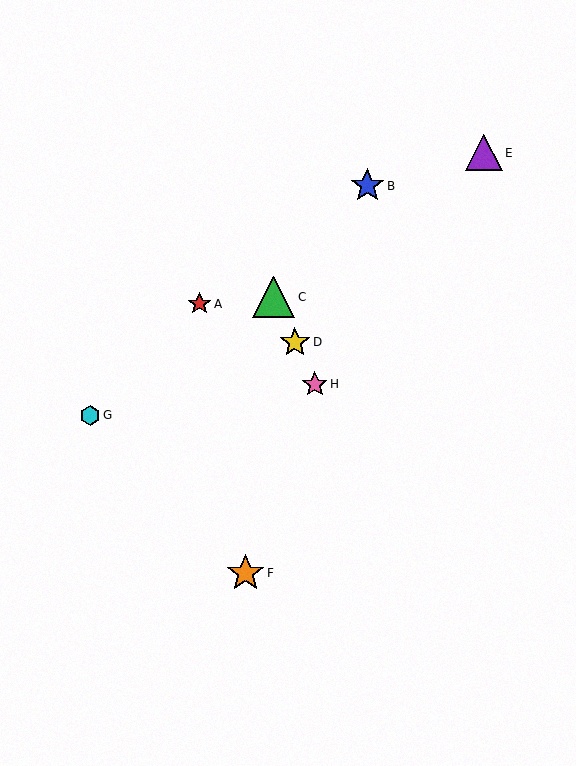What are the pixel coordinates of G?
Object G is at (90, 415).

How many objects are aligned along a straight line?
3 objects (C, D, H) are aligned along a straight line.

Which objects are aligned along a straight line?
Objects C, D, H are aligned along a straight line.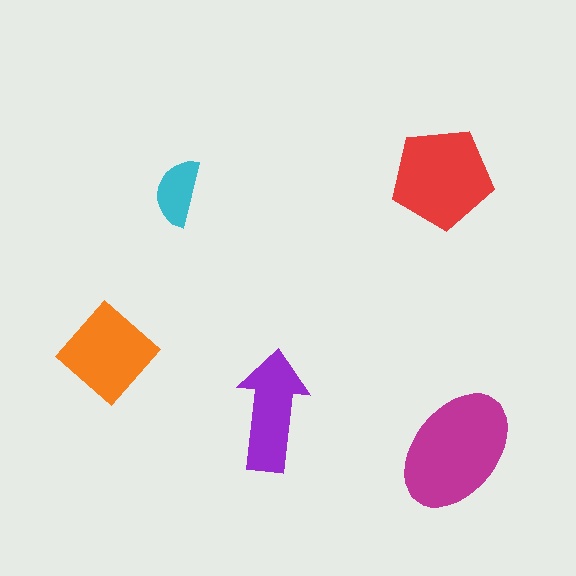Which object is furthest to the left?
The orange diamond is leftmost.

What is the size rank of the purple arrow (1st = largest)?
4th.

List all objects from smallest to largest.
The cyan semicircle, the purple arrow, the orange diamond, the red pentagon, the magenta ellipse.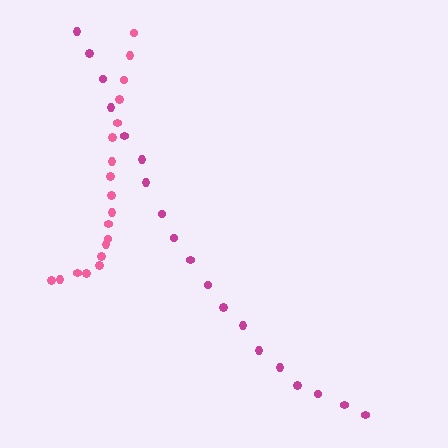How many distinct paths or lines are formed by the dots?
There are 2 distinct paths.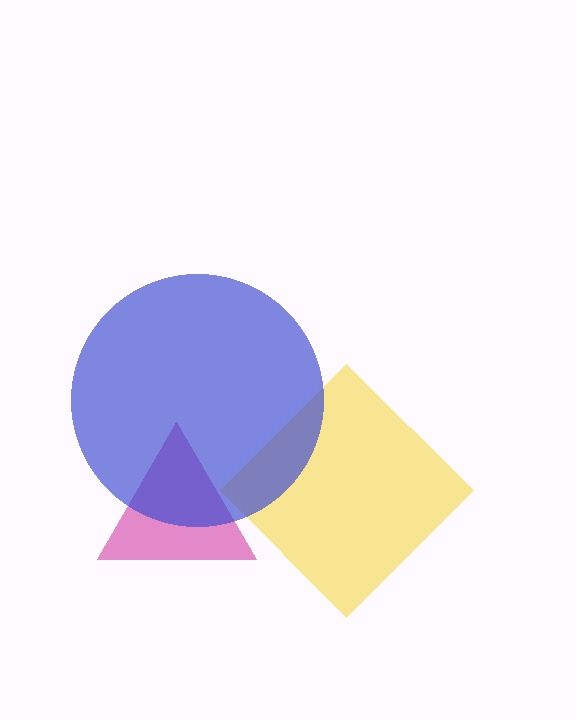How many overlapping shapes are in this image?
There are 3 overlapping shapes in the image.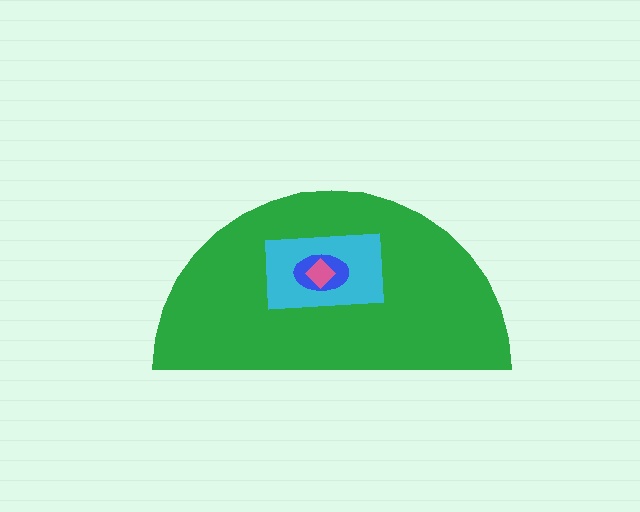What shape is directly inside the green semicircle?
The cyan rectangle.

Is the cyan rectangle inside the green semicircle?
Yes.